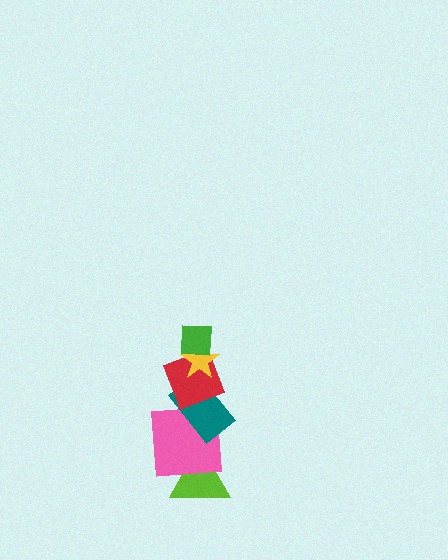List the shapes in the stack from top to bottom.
From top to bottom: the green square, the yellow star, the red square, the teal rectangle, the pink square, the lime triangle.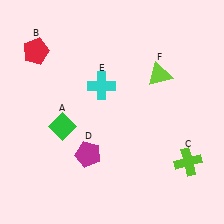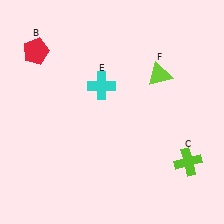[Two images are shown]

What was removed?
The green diamond (A), the magenta pentagon (D) were removed in Image 2.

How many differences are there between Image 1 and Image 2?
There are 2 differences between the two images.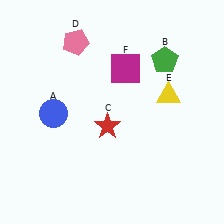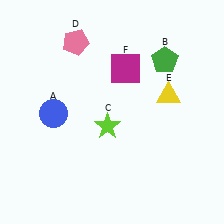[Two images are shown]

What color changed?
The star (C) changed from red in Image 1 to lime in Image 2.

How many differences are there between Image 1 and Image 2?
There is 1 difference between the two images.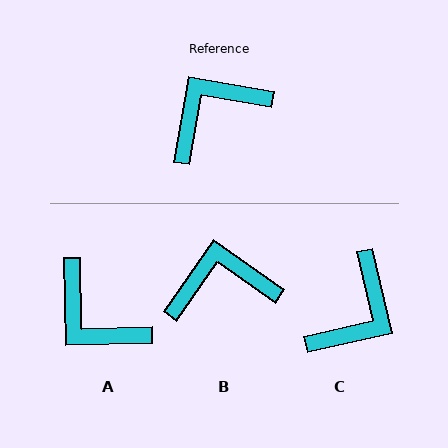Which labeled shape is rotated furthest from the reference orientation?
C, about 157 degrees away.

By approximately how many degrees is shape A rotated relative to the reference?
Approximately 101 degrees counter-clockwise.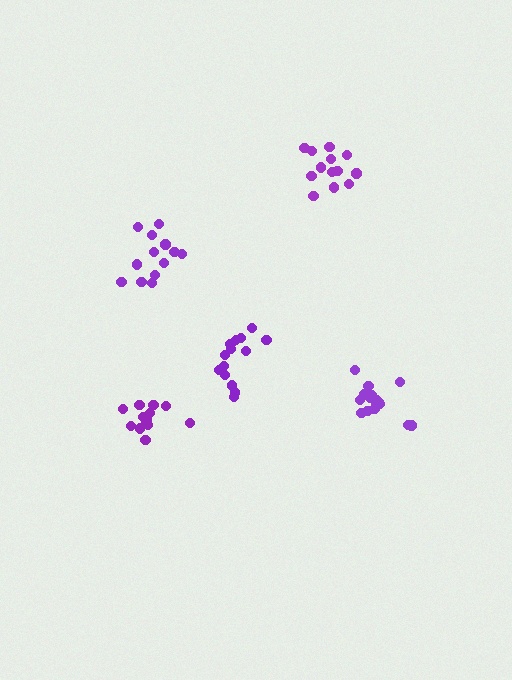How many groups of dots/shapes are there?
There are 5 groups.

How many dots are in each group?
Group 1: 13 dots, Group 2: 13 dots, Group 3: 15 dots, Group 4: 13 dots, Group 5: 17 dots (71 total).